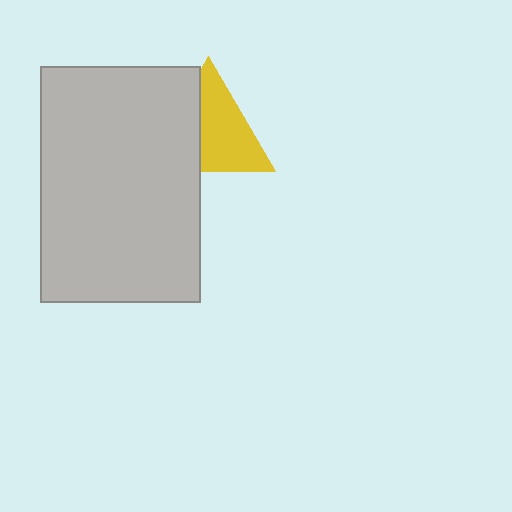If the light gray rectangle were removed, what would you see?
You would see the complete yellow triangle.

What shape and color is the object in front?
The object in front is a light gray rectangle.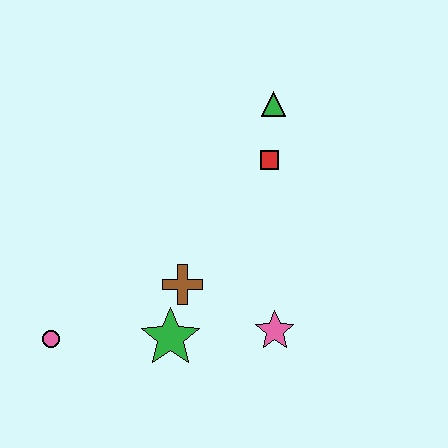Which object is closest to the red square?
The green triangle is closest to the red square.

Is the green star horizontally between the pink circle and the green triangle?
Yes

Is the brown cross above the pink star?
Yes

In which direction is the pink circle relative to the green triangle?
The pink circle is below the green triangle.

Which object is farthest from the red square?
The pink circle is farthest from the red square.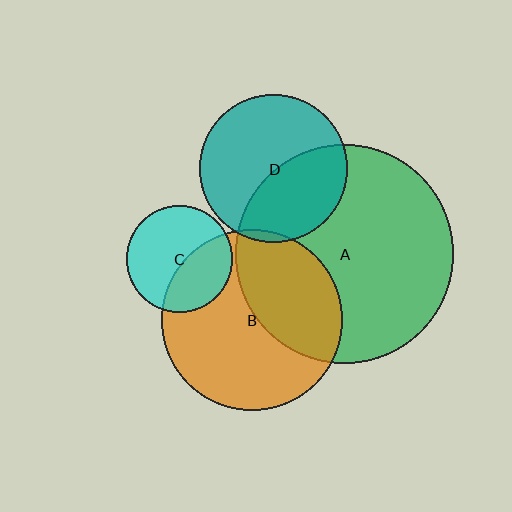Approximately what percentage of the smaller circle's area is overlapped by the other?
Approximately 40%.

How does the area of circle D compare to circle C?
Approximately 1.9 times.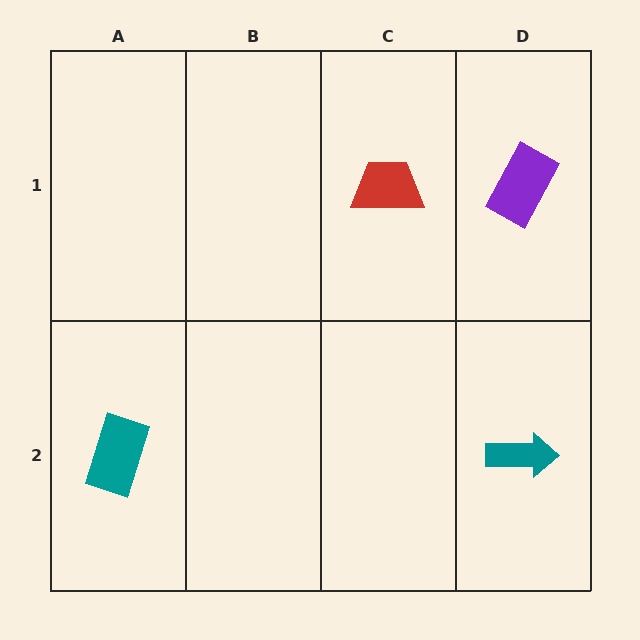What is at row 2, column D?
A teal arrow.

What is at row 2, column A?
A teal rectangle.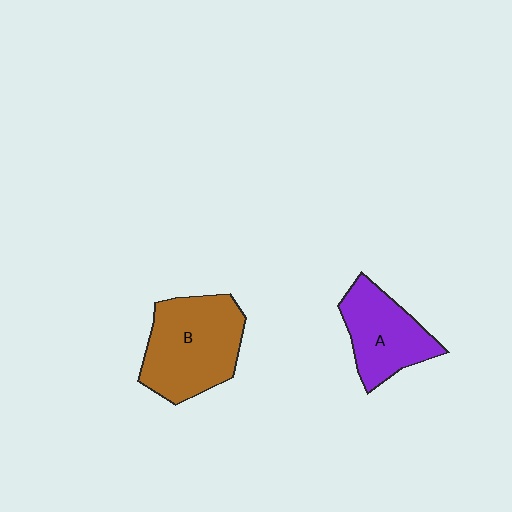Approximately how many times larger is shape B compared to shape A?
Approximately 1.4 times.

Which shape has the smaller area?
Shape A (purple).